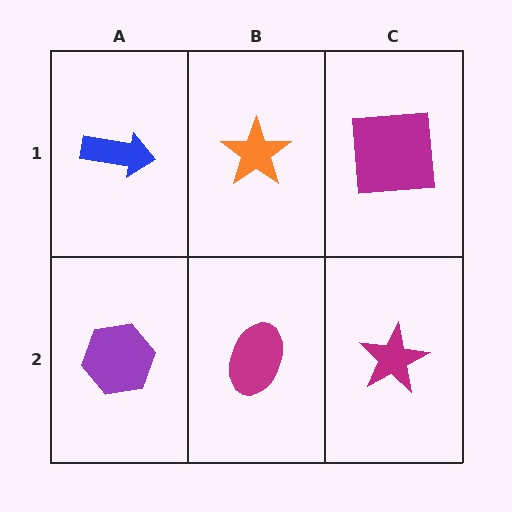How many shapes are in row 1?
3 shapes.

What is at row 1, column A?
A blue arrow.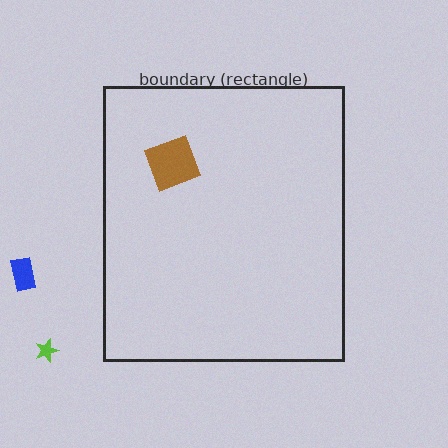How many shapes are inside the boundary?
1 inside, 2 outside.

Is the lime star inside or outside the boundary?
Outside.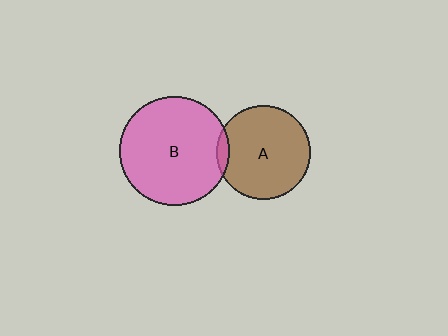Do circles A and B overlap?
Yes.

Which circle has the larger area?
Circle B (pink).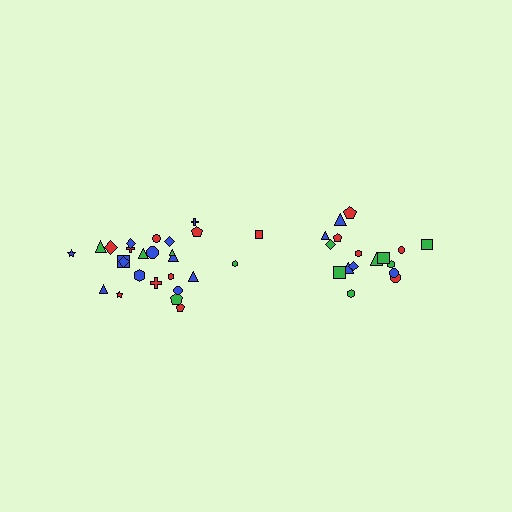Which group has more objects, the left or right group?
The left group.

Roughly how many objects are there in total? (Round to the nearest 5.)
Roughly 45 objects in total.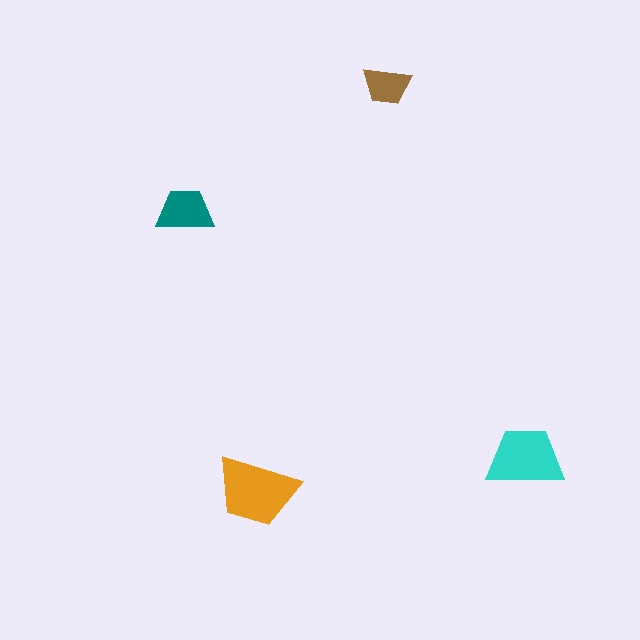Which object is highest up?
The brown trapezoid is topmost.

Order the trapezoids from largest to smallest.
the orange one, the cyan one, the teal one, the brown one.